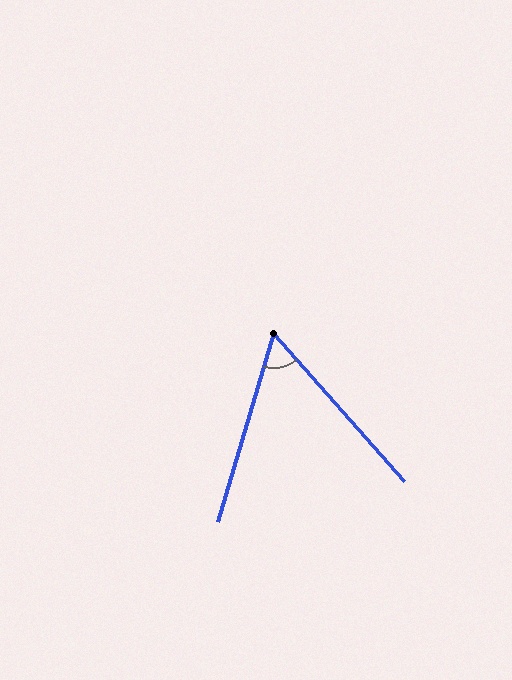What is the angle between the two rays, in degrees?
Approximately 58 degrees.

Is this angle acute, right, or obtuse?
It is acute.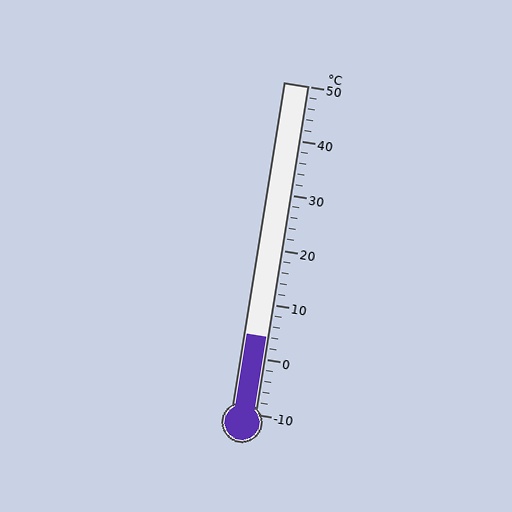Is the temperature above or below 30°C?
The temperature is below 30°C.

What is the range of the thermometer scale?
The thermometer scale ranges from -10°C to 50°C.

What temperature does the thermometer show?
The thermometer shows approximately 4°C.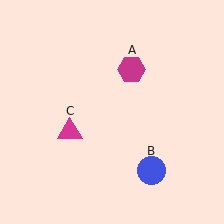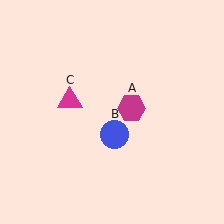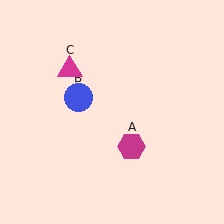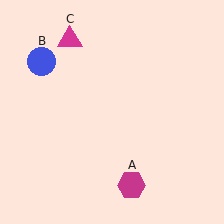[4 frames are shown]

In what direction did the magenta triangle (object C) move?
The magenta triangle (object C) moved up.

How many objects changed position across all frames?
3 objects changed position: magenta hexagon (object A), blue circle (object B), magenta triangle (object C).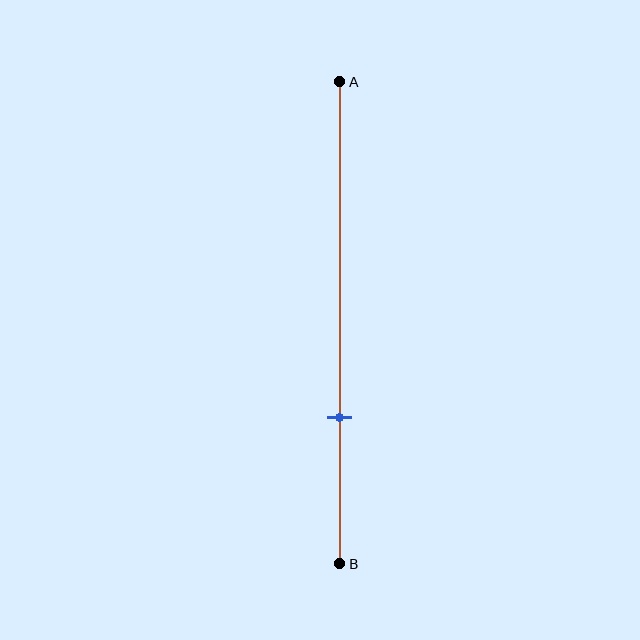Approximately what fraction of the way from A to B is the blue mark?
The blue mark is approximately 70% of the way from A to B.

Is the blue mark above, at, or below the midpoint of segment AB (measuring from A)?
The blue mark is below the midpoint of segment AB.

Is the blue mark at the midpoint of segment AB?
No, the mark is at about 70% from A, not at the 50% midpoint.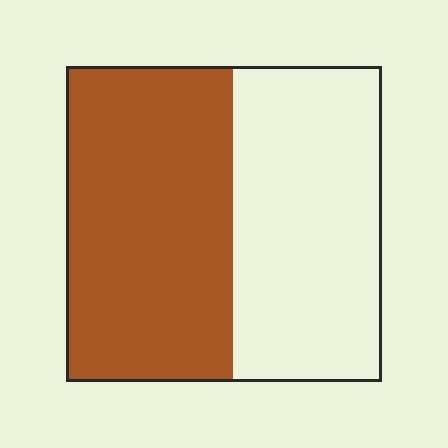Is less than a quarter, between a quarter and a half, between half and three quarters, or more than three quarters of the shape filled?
Between half and three quarters.